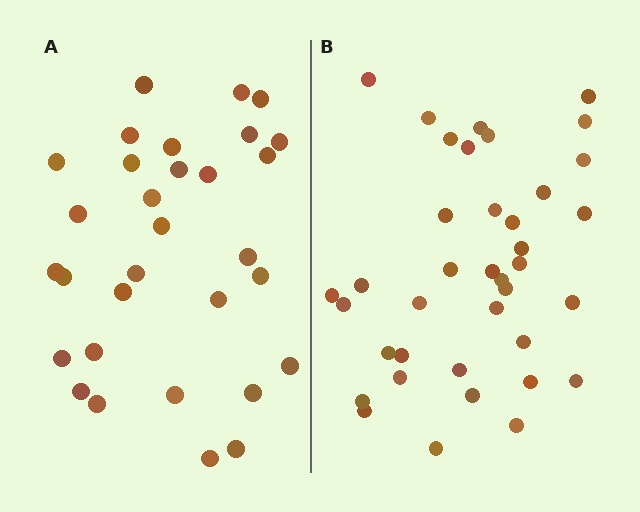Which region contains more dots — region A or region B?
Region B (the right region) has more dots.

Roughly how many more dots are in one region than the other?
Region B has roughly 8 or so more dots than region A.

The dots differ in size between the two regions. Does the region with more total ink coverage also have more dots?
No. Region A has more total ink coverage because its dots are larger, but region B actually contains more individual dots. Total area can be misleading — the number of items is what matters here.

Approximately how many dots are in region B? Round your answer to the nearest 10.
About 40 dots. (The exact count is 38, which rounds to 40.)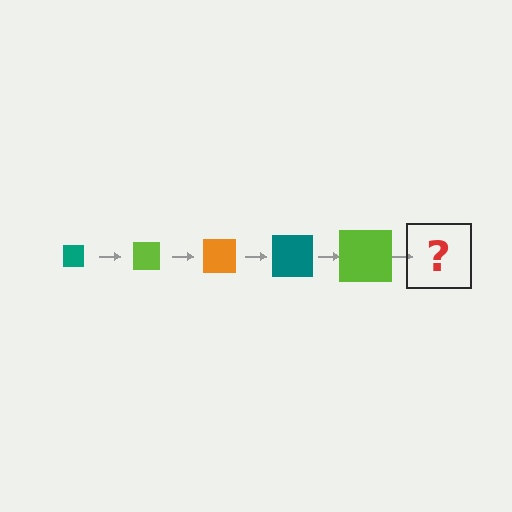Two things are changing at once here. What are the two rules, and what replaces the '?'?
The two rules are that the square grows larger each step and the color cycles through teal, lime, and orange. The '?' should be an orange square, larger than the previous one.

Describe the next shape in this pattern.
It should be an orange square, larger than the previous one.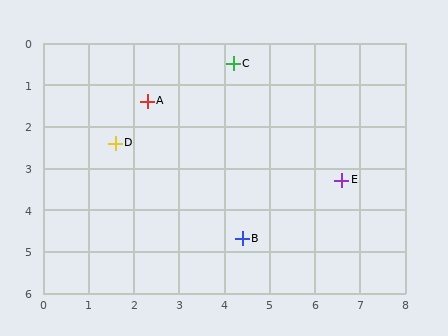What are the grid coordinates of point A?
Point A is at approximately (2.3, 1.4).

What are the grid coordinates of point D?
Point D is at approximately (1.6, 2.4).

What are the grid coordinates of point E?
Point E is at approximately (6.6, 3.3).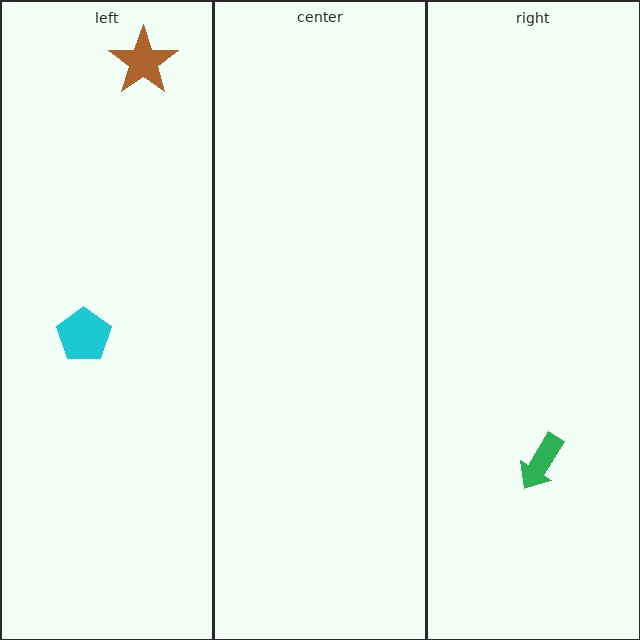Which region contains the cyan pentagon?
The left region.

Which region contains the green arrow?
The right region.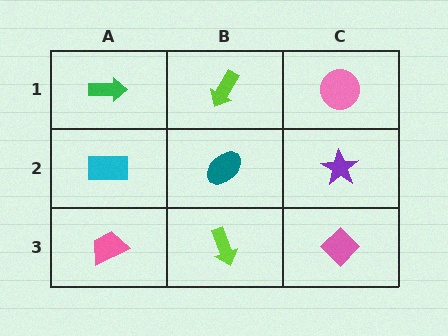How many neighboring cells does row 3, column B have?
3.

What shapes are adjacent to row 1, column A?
A cyan rectangle (row 2, column A), a lime arrow (row 1, column B).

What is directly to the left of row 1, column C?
A lime arrow.